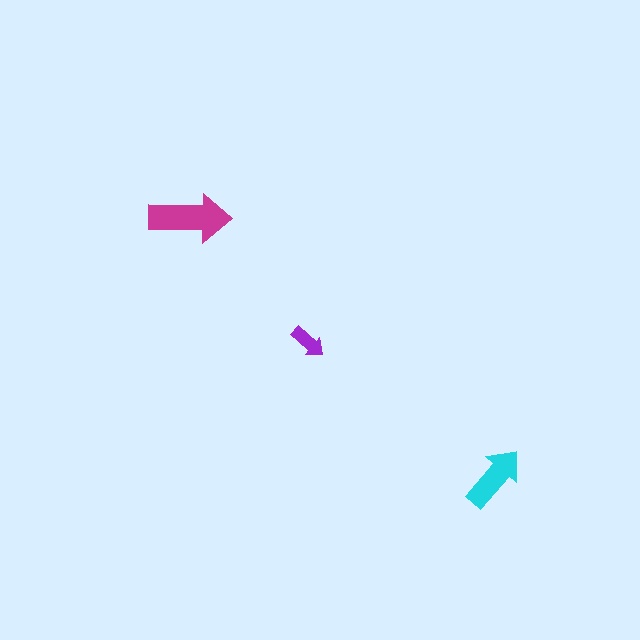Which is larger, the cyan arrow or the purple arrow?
The cyan one.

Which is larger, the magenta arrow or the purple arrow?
The magenta one.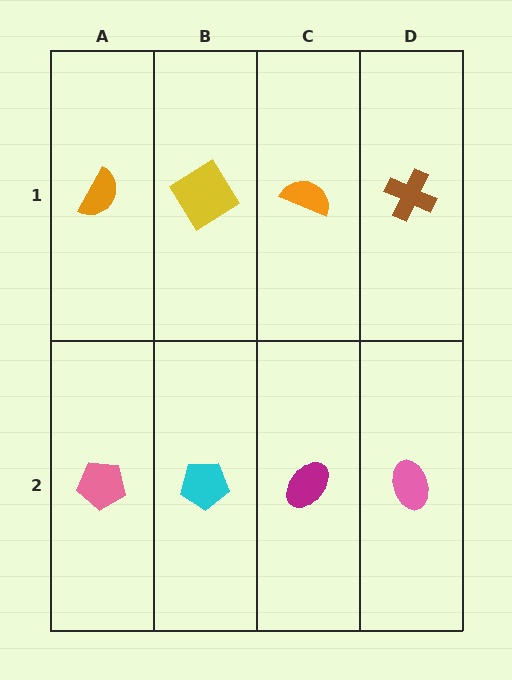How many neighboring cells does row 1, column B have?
3.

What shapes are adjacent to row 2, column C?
An orange semicircle (row 1, column C), a cyan pentagon (row 2, column B), a pink ellipse (row 2, column D).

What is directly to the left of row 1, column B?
An orange semicircle.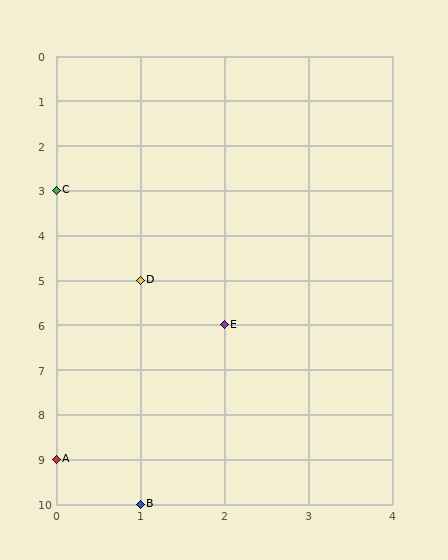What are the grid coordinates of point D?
Point D is at grid coordinates (1, 5).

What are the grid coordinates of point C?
Point C is at grid coordinates (0, 3).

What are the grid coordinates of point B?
Point B is at grid coordinates (1, 10).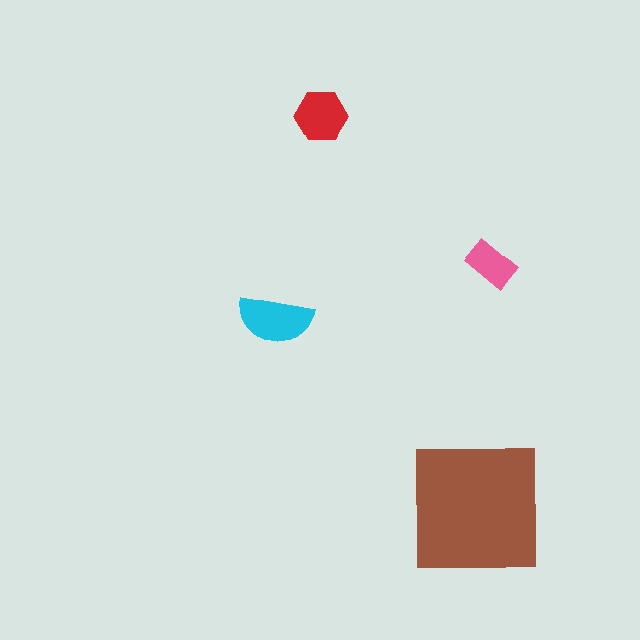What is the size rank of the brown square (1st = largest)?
1st.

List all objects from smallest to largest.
The pink rectangle, the red hexagon, the cyan semicircle, the brown square.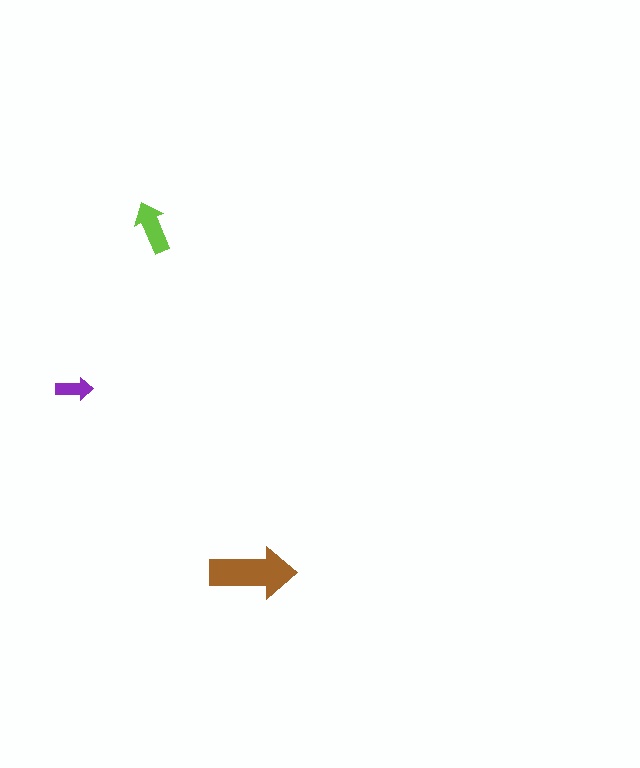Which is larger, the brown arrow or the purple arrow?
The brown one.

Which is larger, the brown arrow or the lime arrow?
The brown one.